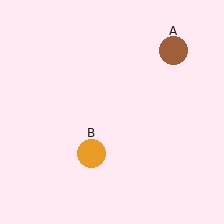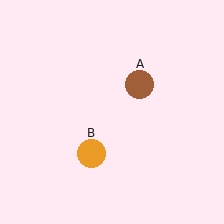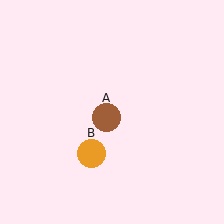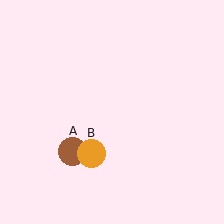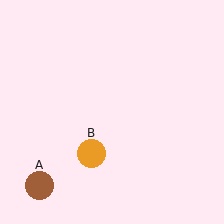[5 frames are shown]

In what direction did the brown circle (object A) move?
The brown circle (object A) moved down and to the left.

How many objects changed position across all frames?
1 object changed position: brown circle (object A).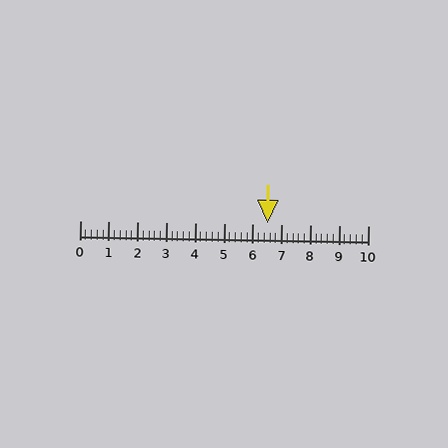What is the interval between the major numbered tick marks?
The major tick marks are spaced 1 units apart.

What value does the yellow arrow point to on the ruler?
The yellow arrow points to approximately 6.5.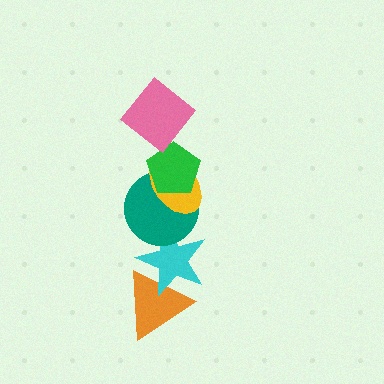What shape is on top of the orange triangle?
The cyan star is on top of the orange triangle.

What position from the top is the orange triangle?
The orange triangle is 6th from the top.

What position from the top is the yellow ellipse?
The yellow ellipse is 3rd from the top.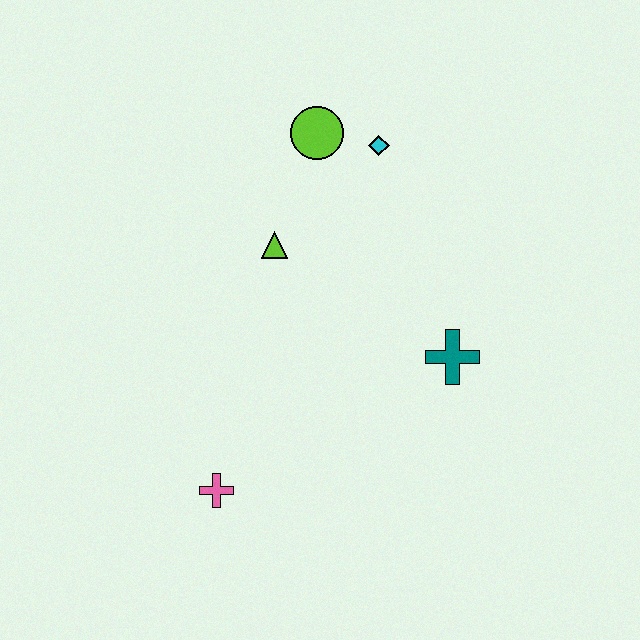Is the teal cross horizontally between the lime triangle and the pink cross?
No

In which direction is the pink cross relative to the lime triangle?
The pink cross is below the lime triangle.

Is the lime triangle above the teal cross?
Yes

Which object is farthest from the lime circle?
The pink cross is farthest from the lime circle.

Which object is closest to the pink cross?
The lime triangle is closest to the pink cross.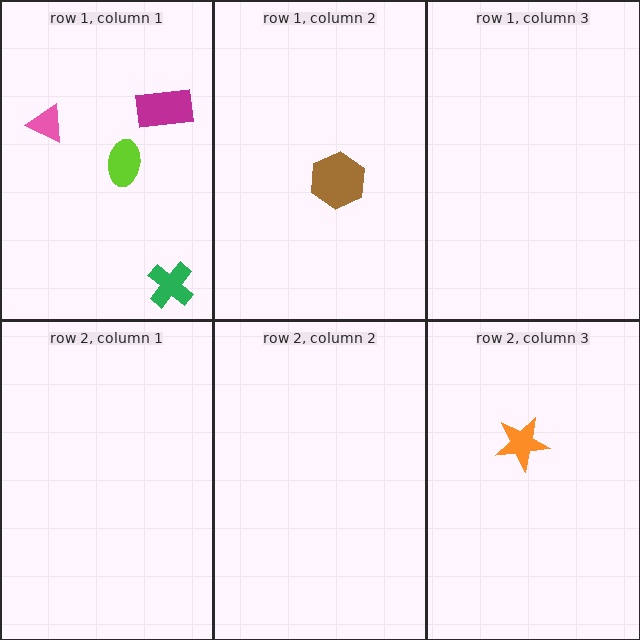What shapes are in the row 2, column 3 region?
The orange star.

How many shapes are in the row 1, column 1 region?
4.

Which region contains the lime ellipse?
The row 1, column 1 region.